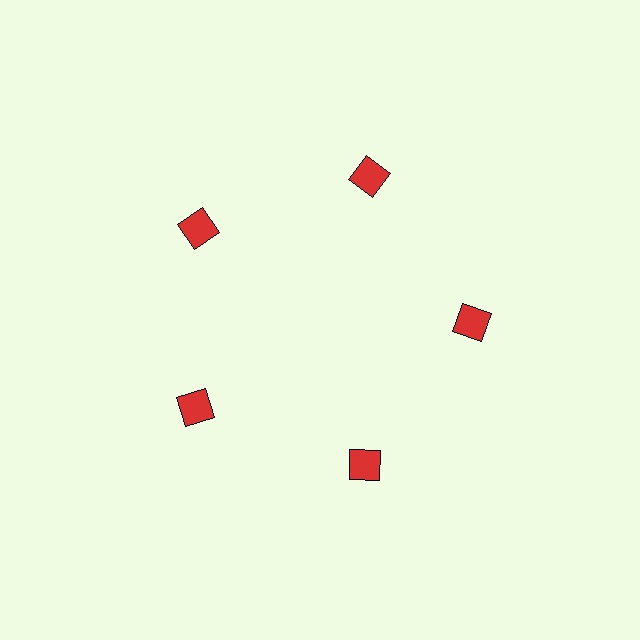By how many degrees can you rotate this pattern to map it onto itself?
The pattern maps onto itself every 72 degrees of rotation.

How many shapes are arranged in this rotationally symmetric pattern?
There are 5 shapes, arranged in 5 groups of 1.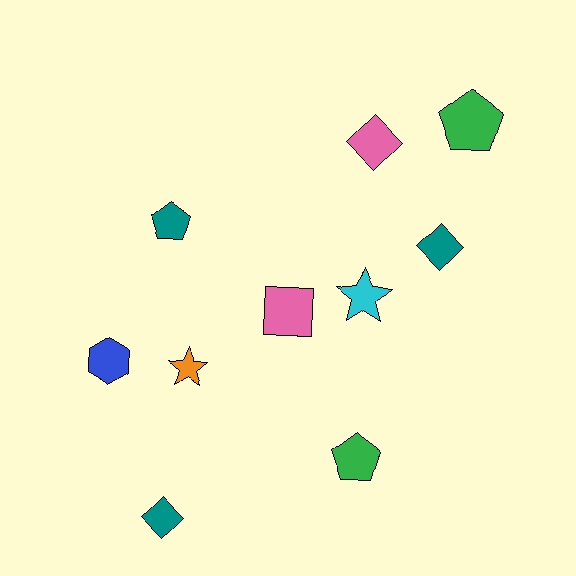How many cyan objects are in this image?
There is 1 cyan object.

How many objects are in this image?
There are 10 objects.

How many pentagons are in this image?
There are 3 pentagons.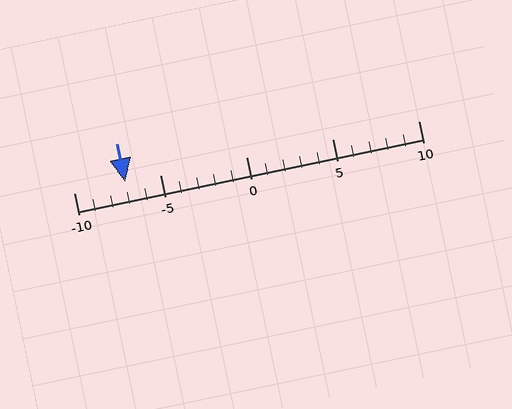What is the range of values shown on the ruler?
The ruler shows values from -10 to 10.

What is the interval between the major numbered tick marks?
The major tick marks are spaced 5 units apart.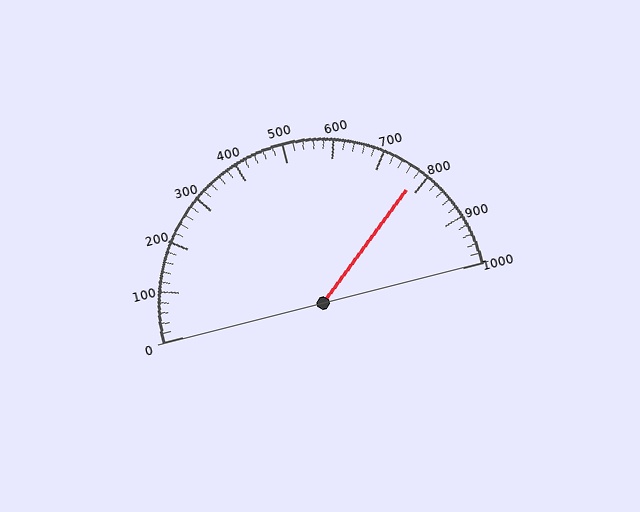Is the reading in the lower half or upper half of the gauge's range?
The reading is in the upper half of the range (0 to 1000).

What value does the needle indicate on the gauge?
The needle indicates approximately 780.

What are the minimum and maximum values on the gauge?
The gauge ranges from 0 to 1000.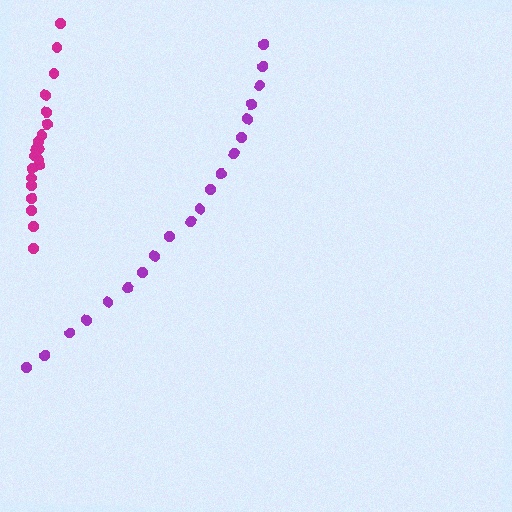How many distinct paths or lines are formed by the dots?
There are 2 distinct paths.